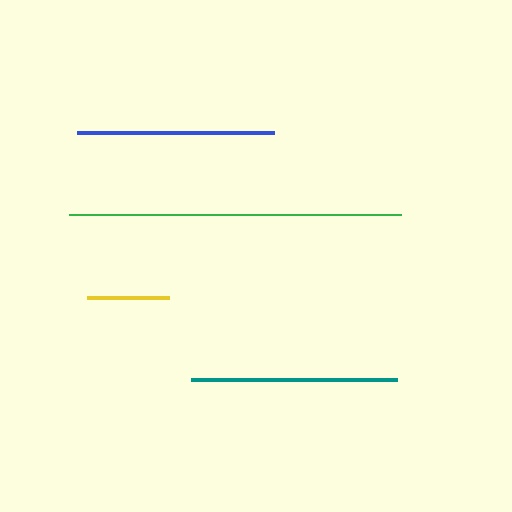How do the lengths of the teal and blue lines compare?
The teal and blue lines are approximately the same length.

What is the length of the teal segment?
The teal segment is approximately 206 pixels long.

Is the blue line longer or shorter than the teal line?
The teal line is longer than the blue line.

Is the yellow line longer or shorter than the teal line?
The teal line is longer than the yellow line.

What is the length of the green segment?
The green segment is approximately 332 pixels long.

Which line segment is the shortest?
The yellow line is the shortest at approximately 82 pixels.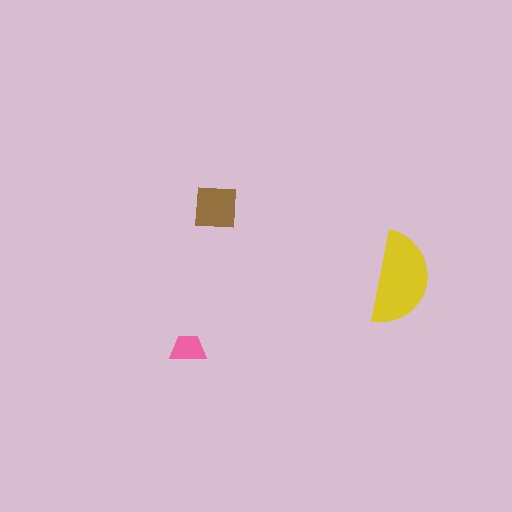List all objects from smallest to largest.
The pink trapezoid, the brown square, the yellow semicircle.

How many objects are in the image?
There are 3 objects in the image.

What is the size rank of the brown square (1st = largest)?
2nd.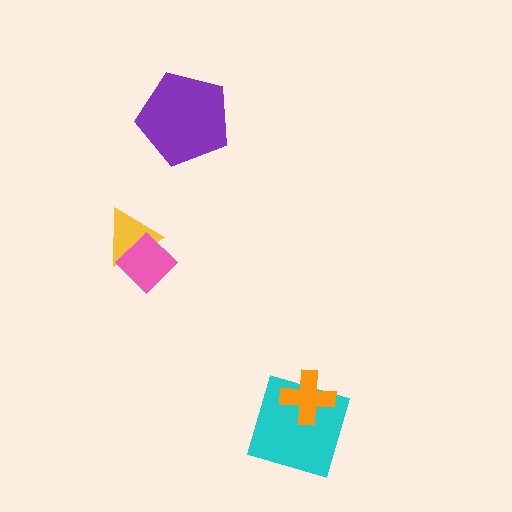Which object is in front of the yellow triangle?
The pink diamond is in front of the yellow triangle.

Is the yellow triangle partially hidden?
Yes, it is partially covered by another shape.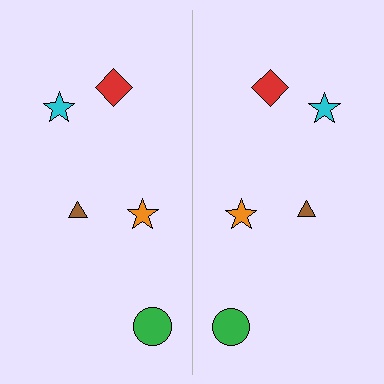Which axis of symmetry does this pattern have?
The pattern has a vertical axis of symmetry running through the center of the image.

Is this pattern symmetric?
Yes, this pattern has bilateral (reflection) symmetry.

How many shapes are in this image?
There are 10 shapes in this image.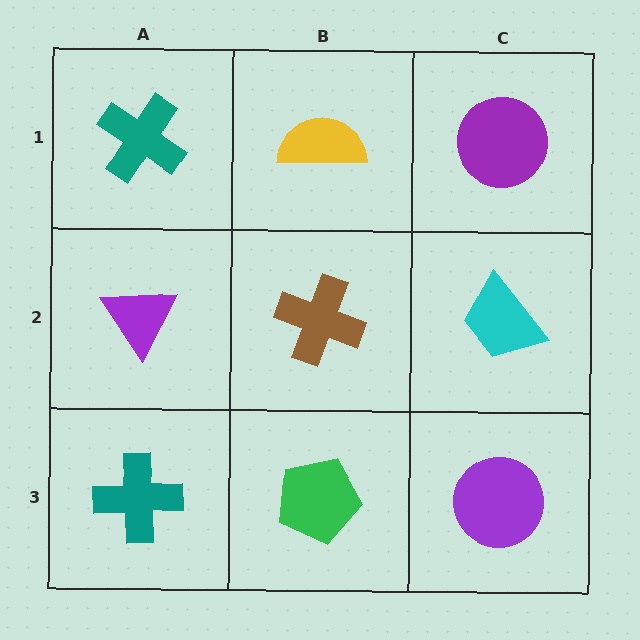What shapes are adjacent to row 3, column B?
A brown cross (row 2, column B), a teal cross (row 3, column A), a purple circle (row 3, column C).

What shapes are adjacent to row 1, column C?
A cyan trapezoid (row 2, column C), a yellow semicircle (row 1, column B).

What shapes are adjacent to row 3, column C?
A cyan trapezoid (row 2, column C), a green pentagon (row 3, column B).